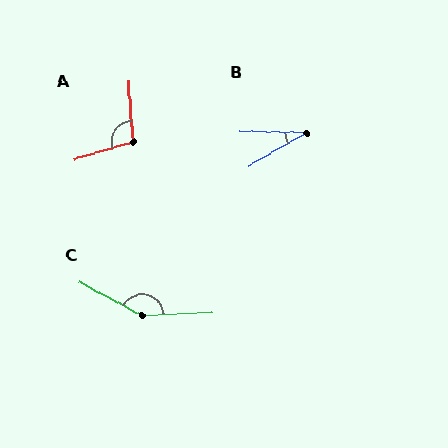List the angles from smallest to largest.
B (31°), A (102°), C (148°).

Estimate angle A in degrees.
Approximately 102 degrees.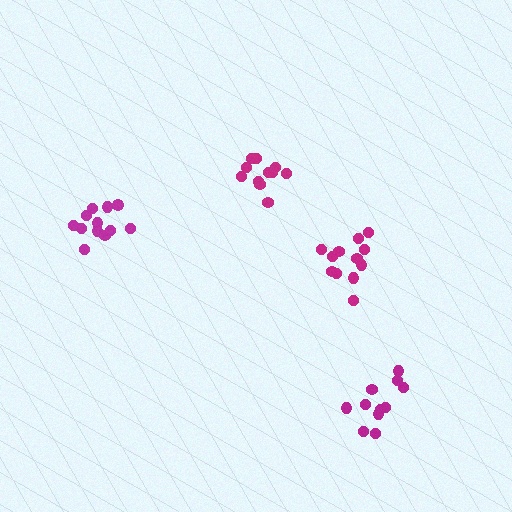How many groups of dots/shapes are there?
There are 4 groups.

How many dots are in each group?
Group 1: 11 dots, Group 2: 11 dots, Group 3: 12 dots, Group 4: 12 dots (46 total).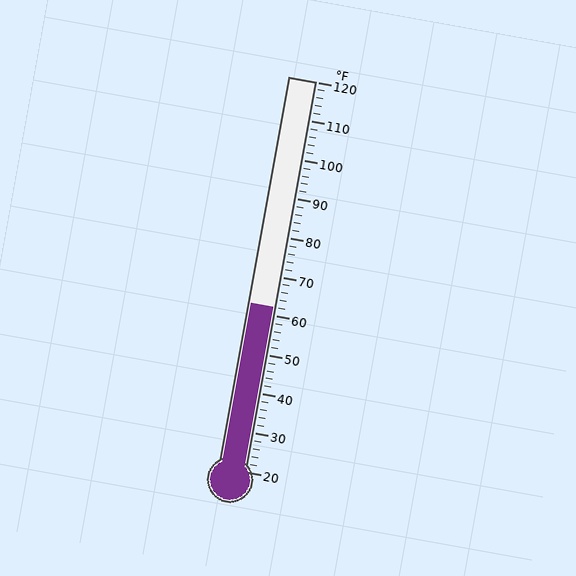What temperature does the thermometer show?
The thermometer shows approximately 62°F.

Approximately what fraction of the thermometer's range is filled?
The thermometer is filled to approximately 40% of its range.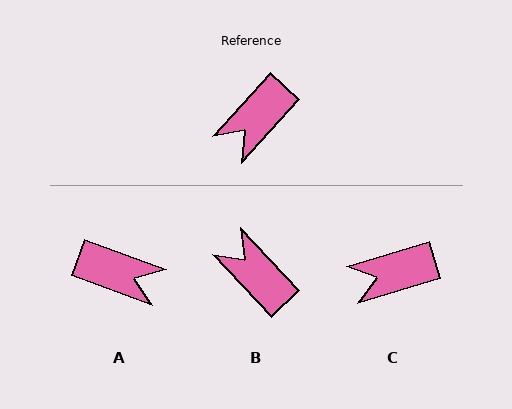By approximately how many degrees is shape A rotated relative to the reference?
Approximately 112 degrees counter-clockwise.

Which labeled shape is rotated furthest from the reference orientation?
A, about 112 degrees away.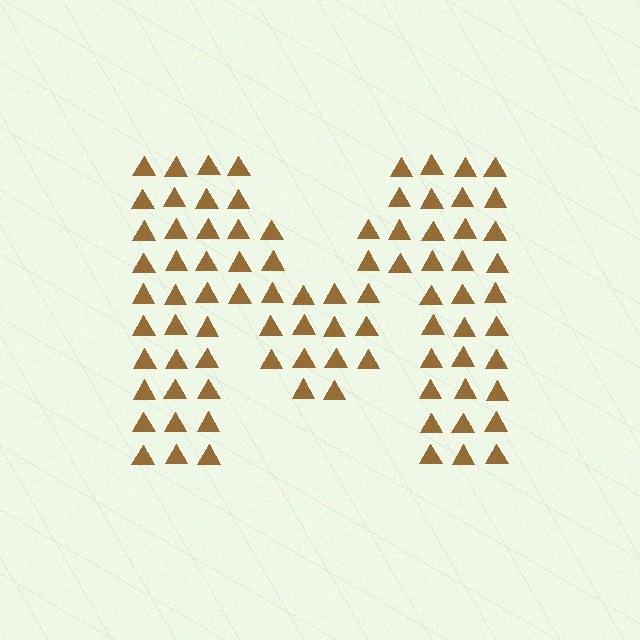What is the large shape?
The large shape is the letter M.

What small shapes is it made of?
It is made of small triangles.